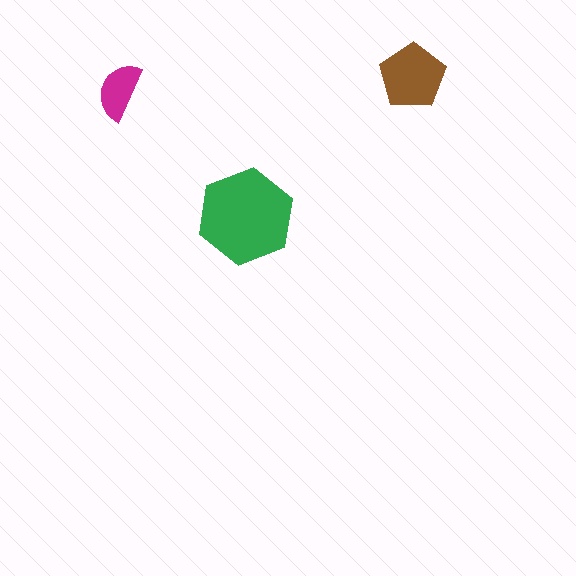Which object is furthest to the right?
The brown pentagon is rightmost.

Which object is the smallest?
The magenta semicircle.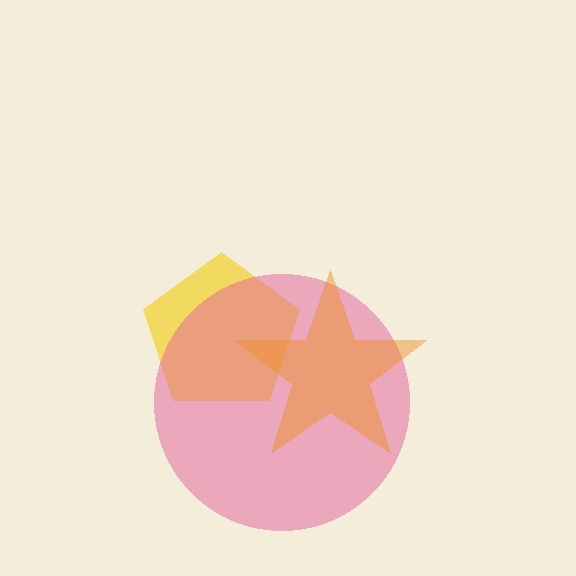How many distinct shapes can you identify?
There are 3 distinct shapes: a yellow pentagon, a pink circle, an orange star.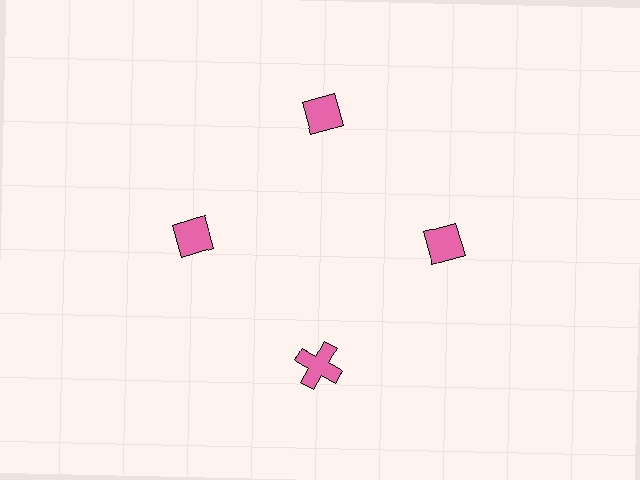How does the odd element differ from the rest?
It has a different shape: cross instead of diamond.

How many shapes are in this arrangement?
There are 4 shapes arranged in a ring pattern.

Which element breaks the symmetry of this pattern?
The pink cross at roughly the 6 o'clock position breaks the symmetry. All other shapes are pink diamonds.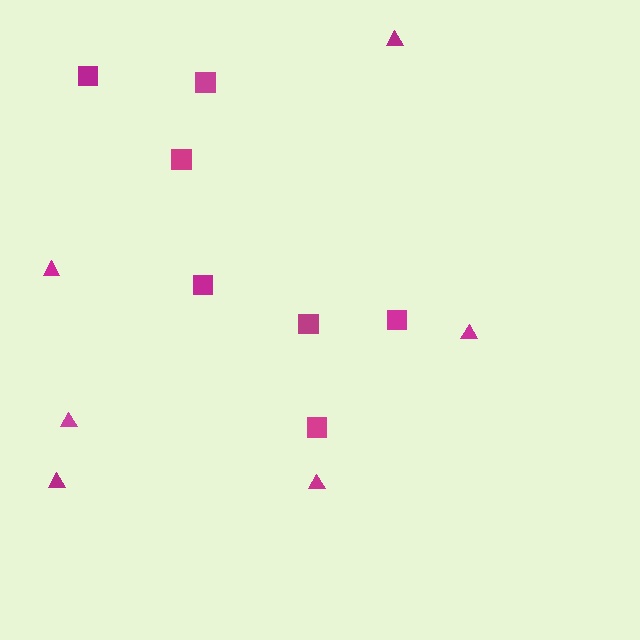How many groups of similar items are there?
There are 2 groups: one group of triangles (6) and one group of squares (7).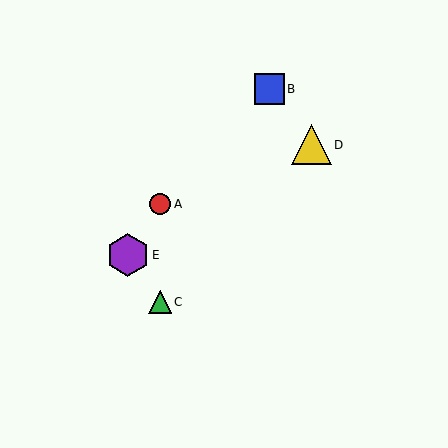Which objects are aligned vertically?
Objects A, C are aligned vertically.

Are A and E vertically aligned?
No, A is at x≈160 and E is at x≈128.